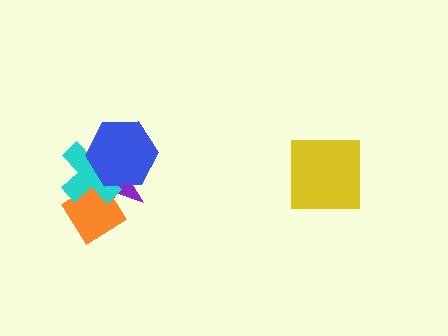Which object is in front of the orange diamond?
The cyan cross is in front of the orange diamond.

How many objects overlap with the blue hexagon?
2 objects overlap with the blue hexagon.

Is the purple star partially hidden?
Yes, it is partially covered by another shape.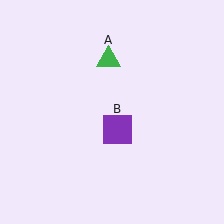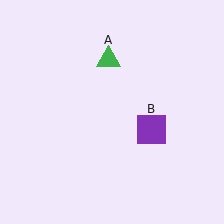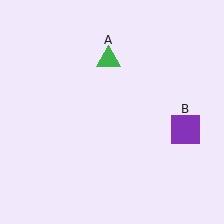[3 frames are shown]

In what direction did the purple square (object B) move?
The purple square (object B) moved right.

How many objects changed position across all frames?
1 object changed position: purple square (object B).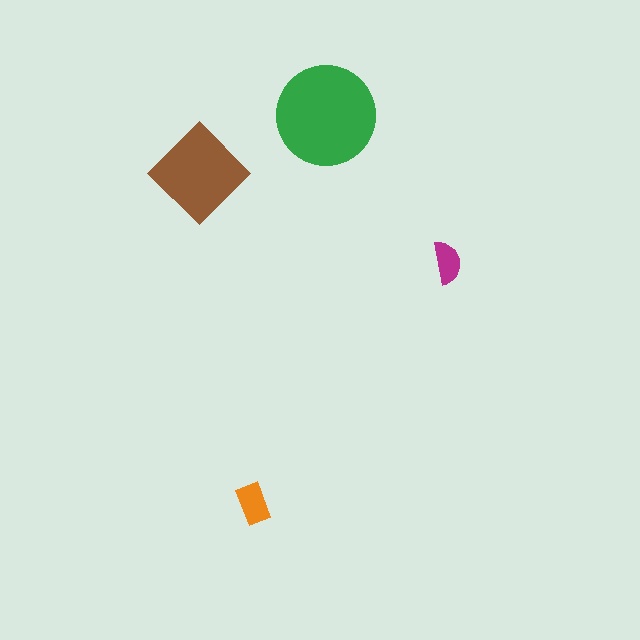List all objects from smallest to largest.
The magenta semicircle, the orange rectangle, the brown diamond, the green circle.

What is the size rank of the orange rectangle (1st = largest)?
3rd.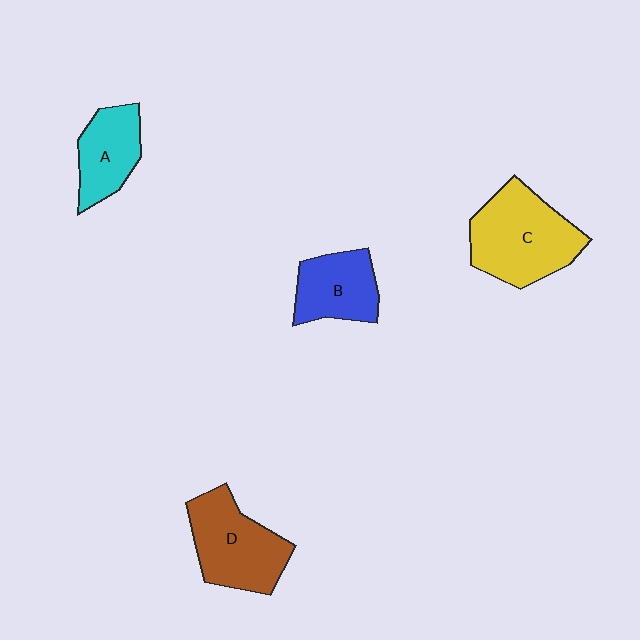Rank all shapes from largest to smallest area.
From largest to smallest: C (yellow), D (brown), B (blue), A (cyan).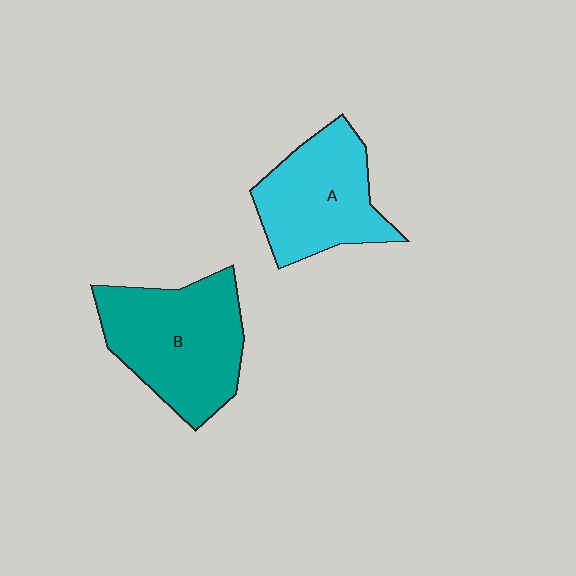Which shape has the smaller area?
Shape A (cyan).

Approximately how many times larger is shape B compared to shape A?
Approximately 1.2 times.